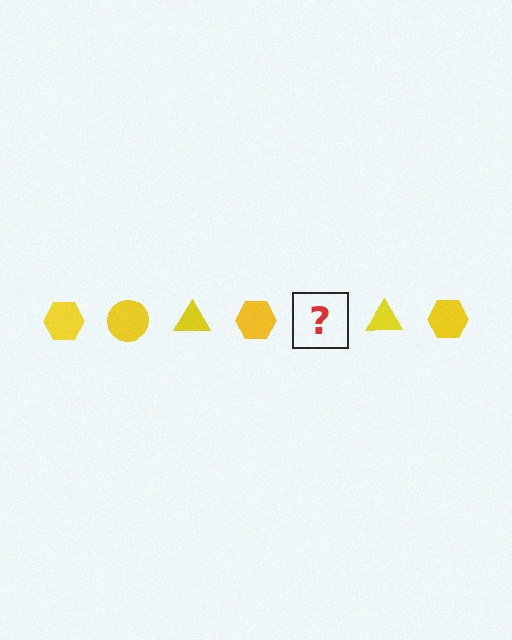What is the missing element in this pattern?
The missing element is a yellow circle.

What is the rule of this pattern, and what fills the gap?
The rule is that the pattern cycles through hexagon, circle, triangle shapes in yellow. The gap should be filled with a yellow circle.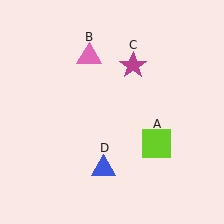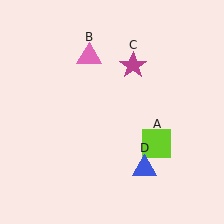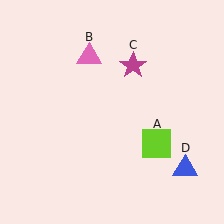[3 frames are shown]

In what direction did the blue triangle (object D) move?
The blue triangle (object D) moved right.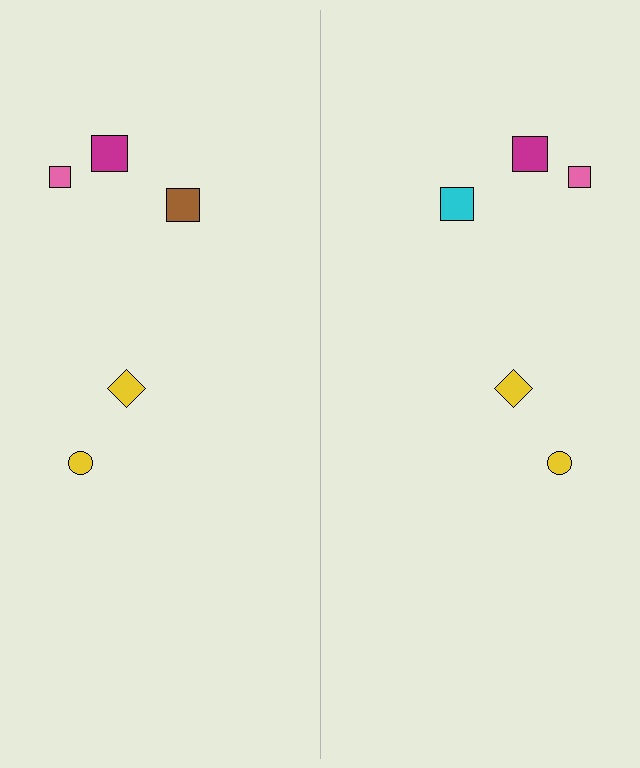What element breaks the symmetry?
The cyan square on the right side breaks the symmetry — its mirror counterpart is brown.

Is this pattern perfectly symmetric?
No, the pattern is not perfectly symmetric. The cyan square on the right side breaks the symmetry — its mirror counterpart is brown.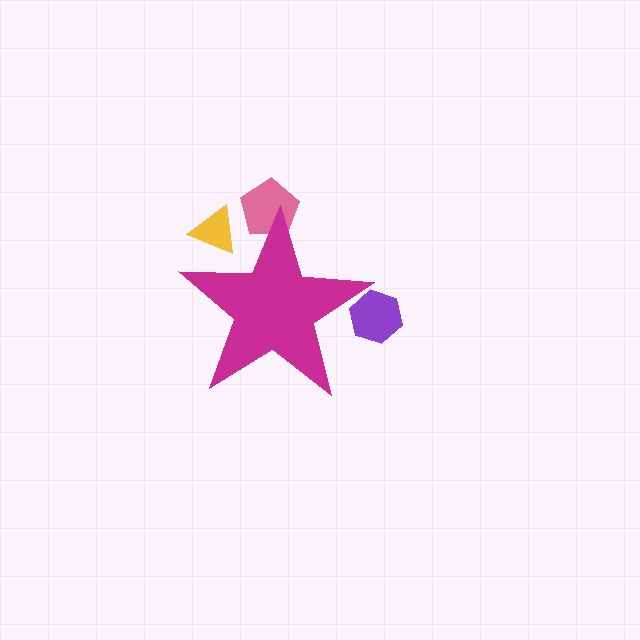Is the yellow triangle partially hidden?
Yes, the yellow triangle is partially hidden behind the magenta star.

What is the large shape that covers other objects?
A magenta star.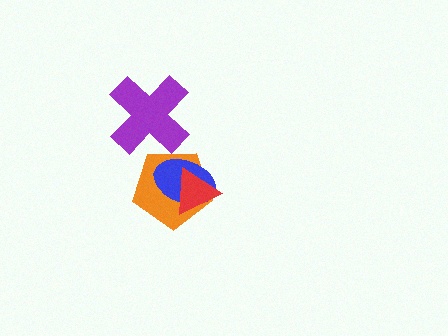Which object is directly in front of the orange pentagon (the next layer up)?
The blue ellipse is directly in front of the orange pentagon.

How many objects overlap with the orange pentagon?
2 objects overlap with the orange pentagon.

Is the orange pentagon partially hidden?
Yes, it is partially covered by another shape.